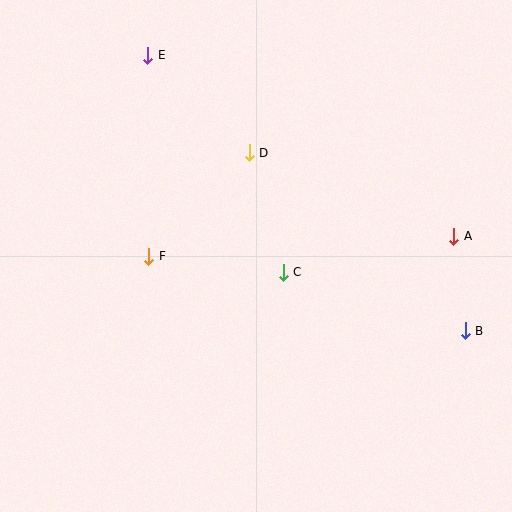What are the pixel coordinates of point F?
Point F is at (149, 256).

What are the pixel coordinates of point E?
Point E is at (148, 55).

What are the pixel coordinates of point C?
Point C is at (283, 272).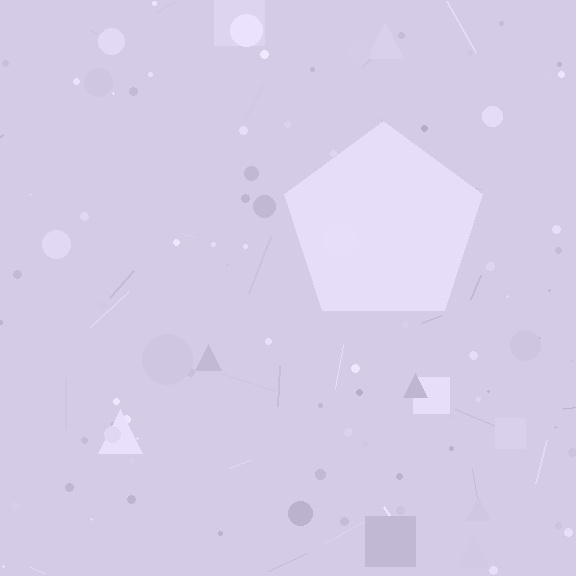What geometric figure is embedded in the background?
A pentagon is embedded in the background.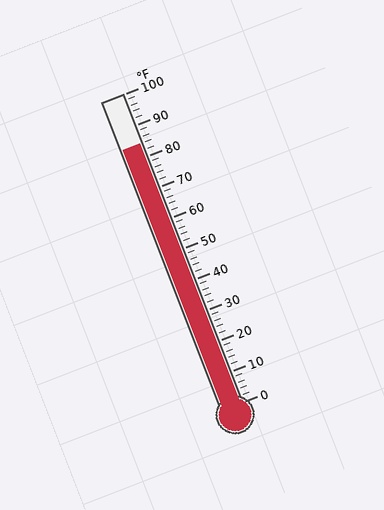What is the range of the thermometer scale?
The thermometer scale ranges from 0°F to 100°F.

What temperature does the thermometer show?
The thermometer shows approximately 84°F.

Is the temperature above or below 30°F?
The temperature is above 30°F.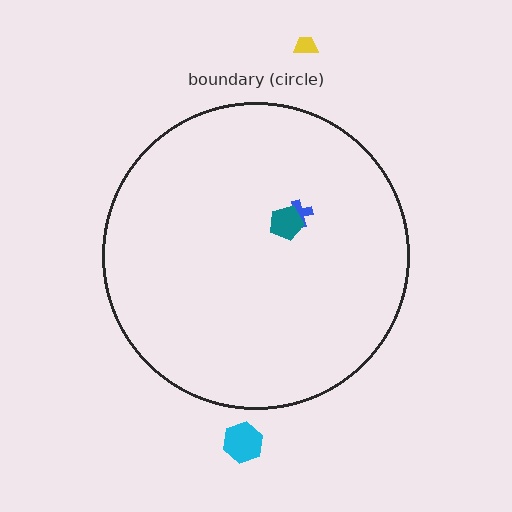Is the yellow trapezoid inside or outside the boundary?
Outside.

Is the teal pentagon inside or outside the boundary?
Inside.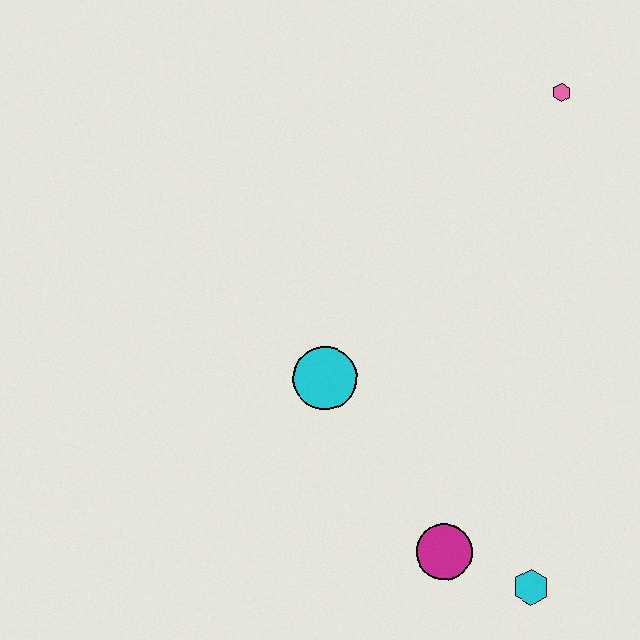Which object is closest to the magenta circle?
The cyan hexagon is closest to the magenta circle.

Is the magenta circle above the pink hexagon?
No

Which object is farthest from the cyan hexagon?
The pink hexagon is farthest from the cyan hexagon.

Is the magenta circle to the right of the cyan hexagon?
No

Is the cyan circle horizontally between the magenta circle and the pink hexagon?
No